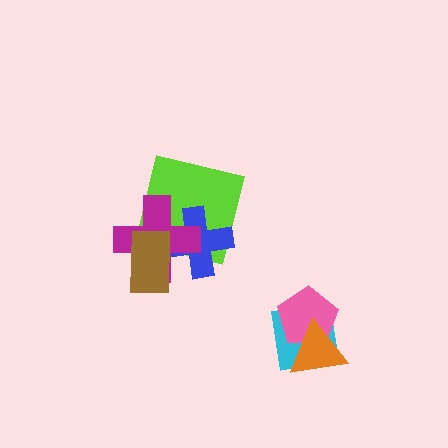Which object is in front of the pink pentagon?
The orange triangle is in front of the pink pentagon.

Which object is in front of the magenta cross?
The brown rectangle is in front of the magenta cross.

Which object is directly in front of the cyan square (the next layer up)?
The pink pentagon is directly in front of the cyan square.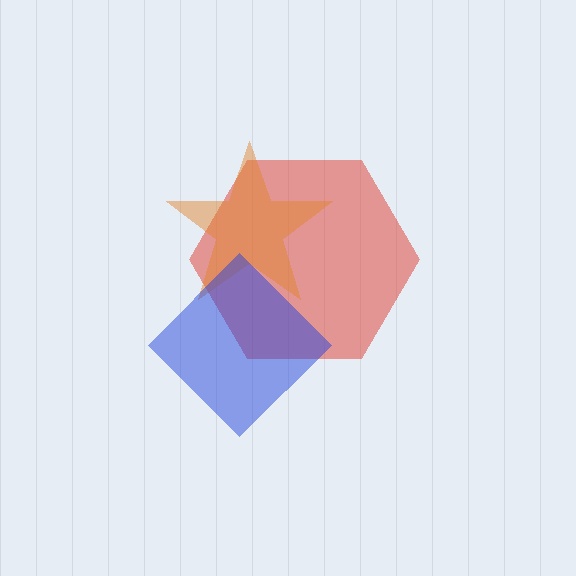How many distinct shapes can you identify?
There are 3 distinct shapes: a red hexagon, an orange star, a blue diamond.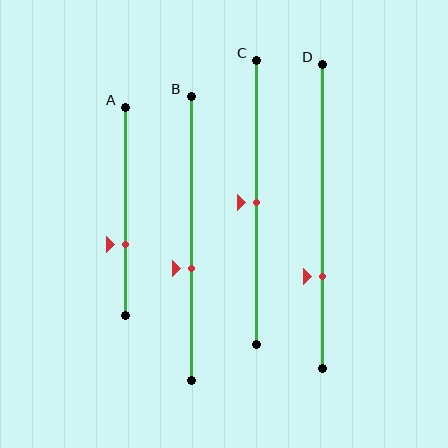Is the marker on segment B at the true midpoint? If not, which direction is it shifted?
No, the marker on segment B is shifted downward by about 10% of the segment length.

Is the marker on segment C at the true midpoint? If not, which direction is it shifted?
Yes, the marker on segment C is at the true midpoint.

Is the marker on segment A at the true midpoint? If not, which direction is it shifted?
No, the marker on segment A is shifted downward by about 16% of the segment length.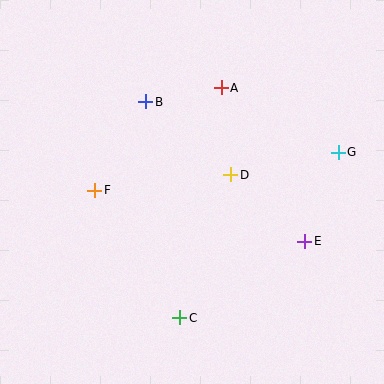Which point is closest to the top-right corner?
Point G is closest to the top-right corner.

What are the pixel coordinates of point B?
Point B is at (146, 102).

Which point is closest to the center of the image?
Point D at (231, 175) is closest to the center.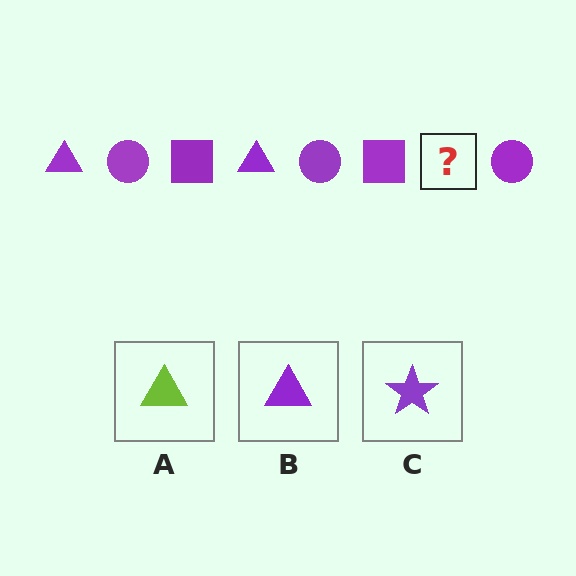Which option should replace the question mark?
Option B.